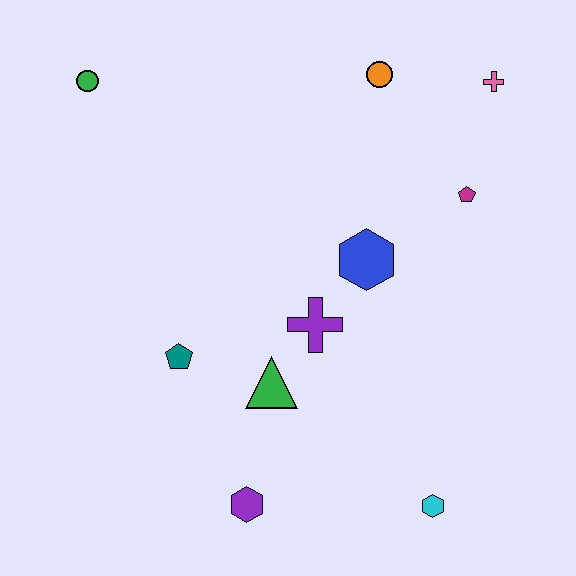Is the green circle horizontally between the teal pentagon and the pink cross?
No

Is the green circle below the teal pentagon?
No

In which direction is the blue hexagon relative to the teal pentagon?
The blue hexagon is to the right of the teal pentagon.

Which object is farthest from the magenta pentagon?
The green circle is farthest from the magenta pentagon.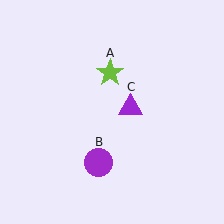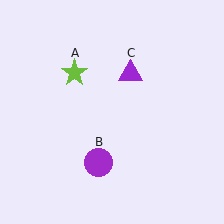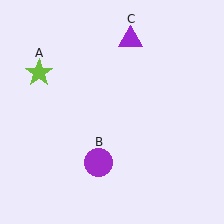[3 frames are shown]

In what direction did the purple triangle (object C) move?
The purple triangle (object C) moved up.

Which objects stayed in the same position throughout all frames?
Purple circle (object B) remained stationary.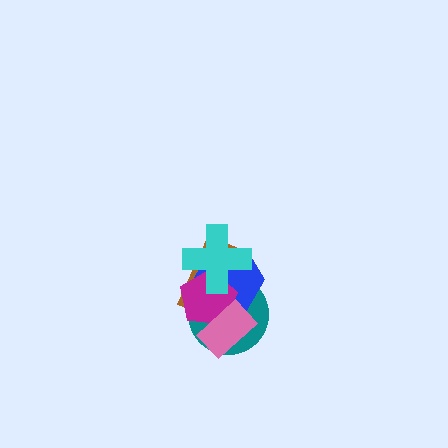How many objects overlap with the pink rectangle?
4 objects overlap with the pink rectangle.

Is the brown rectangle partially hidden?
Yes, it is partially covered by another shape.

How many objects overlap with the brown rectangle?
5 objects overlap with the brown rectangle.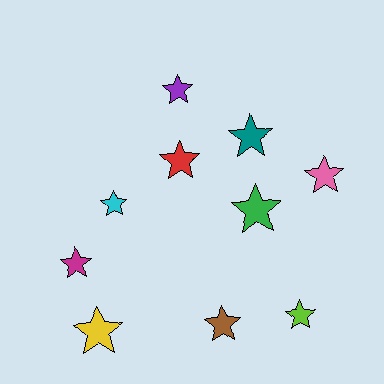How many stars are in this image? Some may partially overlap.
There are 10 stars.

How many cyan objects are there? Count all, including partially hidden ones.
There is 1 cyan object.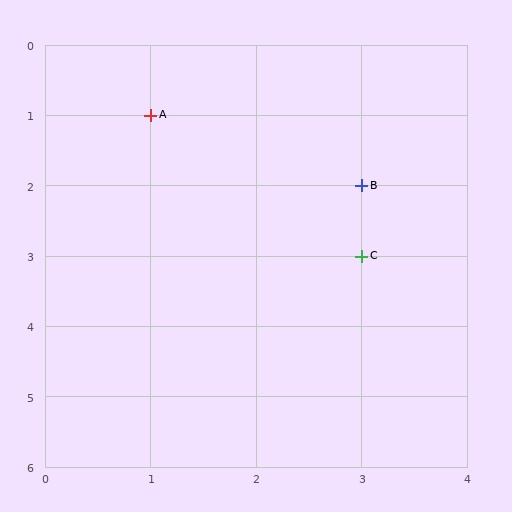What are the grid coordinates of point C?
Point C is at grid coordinates (3, 3).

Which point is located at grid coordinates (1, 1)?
Point A is at (1, 1).